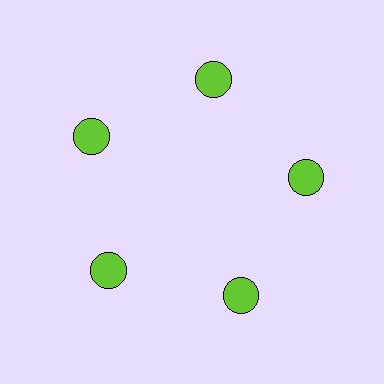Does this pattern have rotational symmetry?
Yes, this pattern has 5-fold rotational symmetry. It looks the same after rotating 72 degrees around the center.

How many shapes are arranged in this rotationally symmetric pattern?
There are 5 shapes, arranged in 5 groups of 1.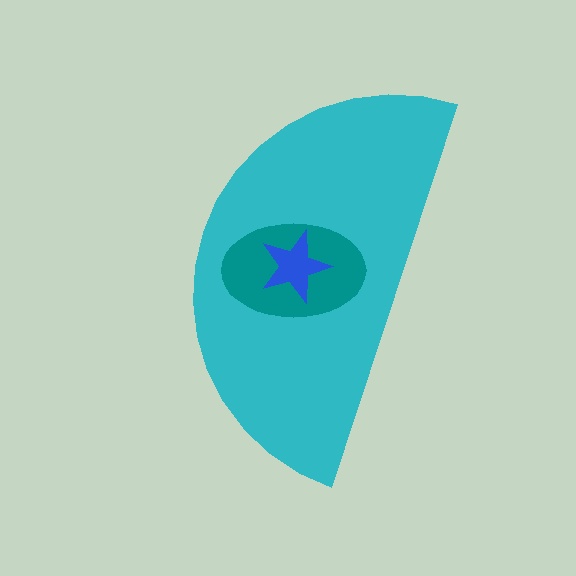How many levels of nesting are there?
3.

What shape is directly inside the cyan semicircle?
The teal ellipse.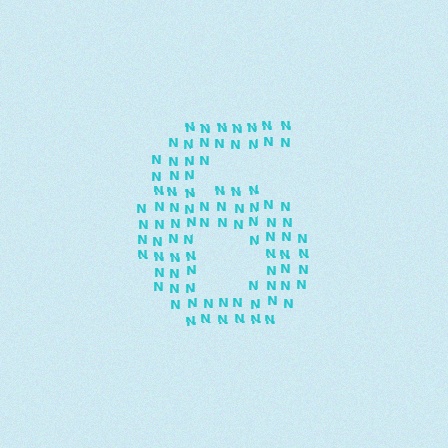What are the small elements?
The small elements are letter N's.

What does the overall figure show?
The overall figure shows the digit 6.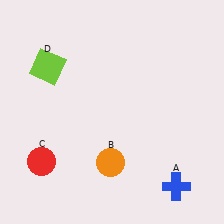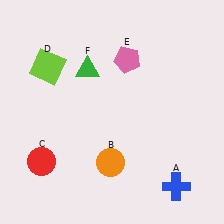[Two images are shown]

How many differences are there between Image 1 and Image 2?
There are 2 differences between the two images.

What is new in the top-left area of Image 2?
A green triangle (F) was added in the top-left area of Image 2.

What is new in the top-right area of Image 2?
A pink pentagon (E) was added in the top-right area of Image 2.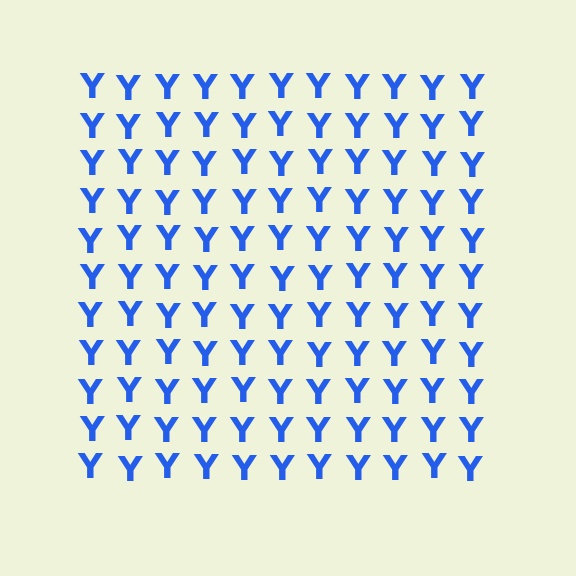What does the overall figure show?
The overall figure shows a square.